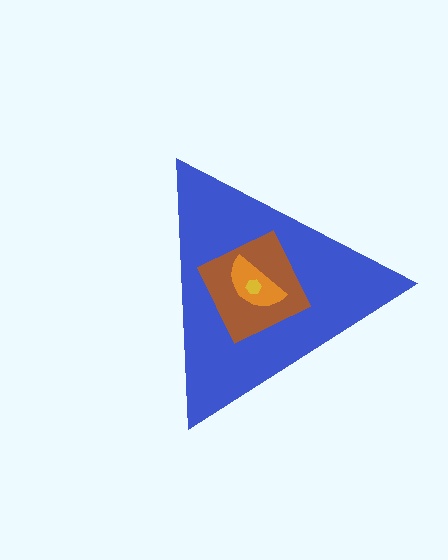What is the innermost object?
The yellow hexagon.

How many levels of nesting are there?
4.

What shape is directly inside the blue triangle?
The brown diamond.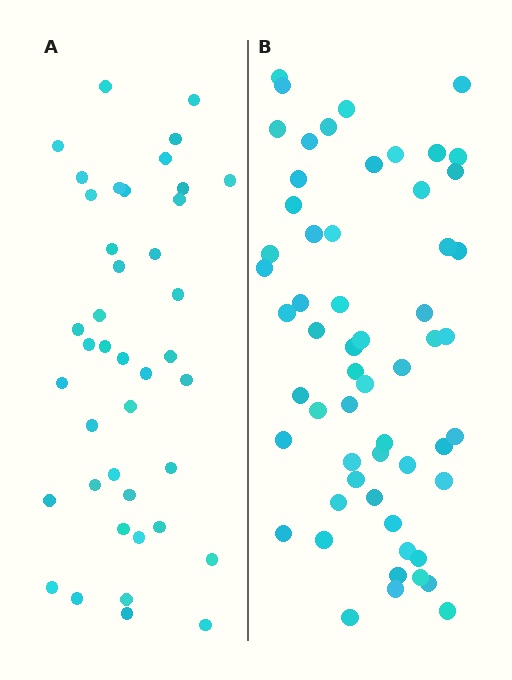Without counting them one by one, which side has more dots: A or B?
Region B (the right region) has more dots.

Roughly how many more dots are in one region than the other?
Region B has approximately 15 more dots than region A.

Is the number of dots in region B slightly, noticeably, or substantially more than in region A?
Region B has noticeably more, but not dramatically so. The ratio is roughly 1.4 to 1.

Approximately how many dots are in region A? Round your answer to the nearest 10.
About 40 dots. (The exact count is 41, which rounds to 40.)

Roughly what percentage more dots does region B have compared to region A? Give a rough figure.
About 40% more.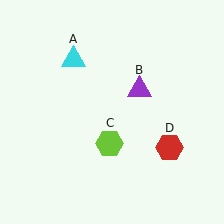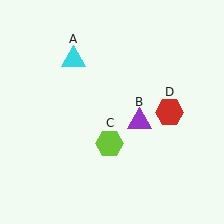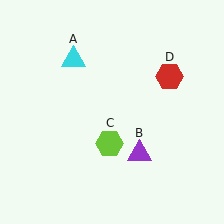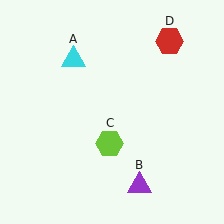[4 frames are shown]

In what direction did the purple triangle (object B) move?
The purple triangle (object B) moved down.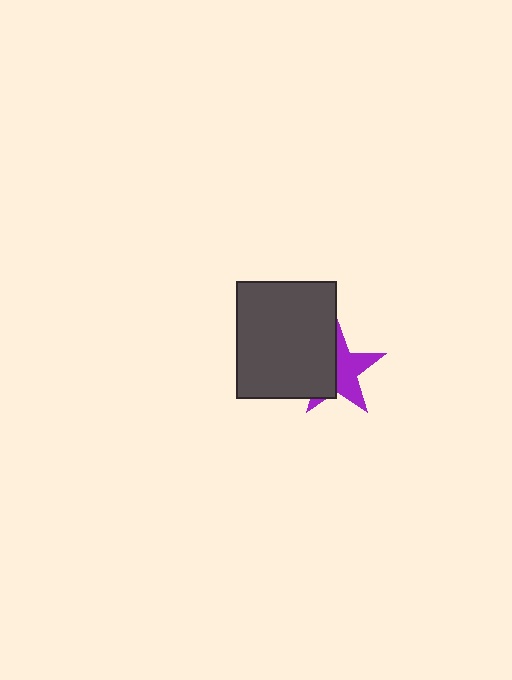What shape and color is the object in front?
The object in front is a dark gray rectangle.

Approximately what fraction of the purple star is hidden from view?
Roughly 48% of the purple star is hidden behind the dark gray rectangle.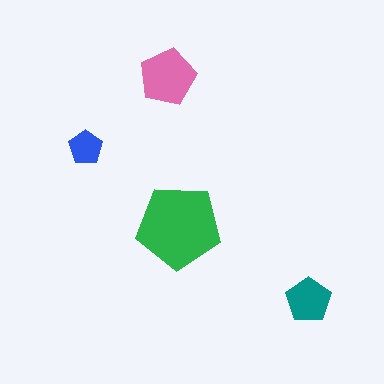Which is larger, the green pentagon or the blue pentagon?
The green one.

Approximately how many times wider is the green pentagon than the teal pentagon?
About 2 times wider.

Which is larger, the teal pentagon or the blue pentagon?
The teal one.